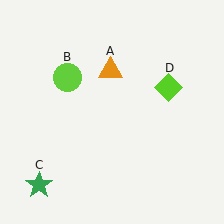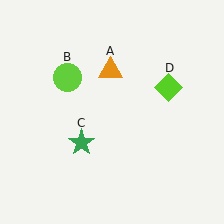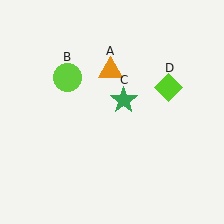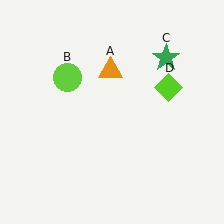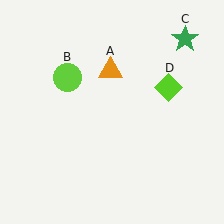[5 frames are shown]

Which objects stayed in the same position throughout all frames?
Orange triangle (object A) and lime circle (object B) and lime diamond (object D) remained stationary.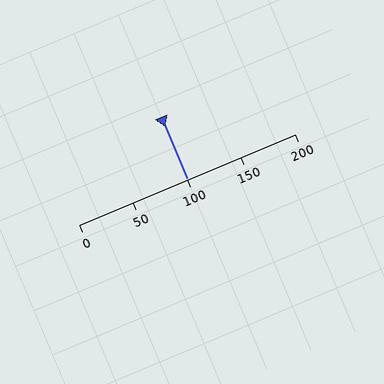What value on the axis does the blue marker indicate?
The marker indicates approximately 100.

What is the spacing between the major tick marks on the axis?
The major ticks are spaced 50 apart.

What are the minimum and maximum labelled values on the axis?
The axis runs from 0 to 200.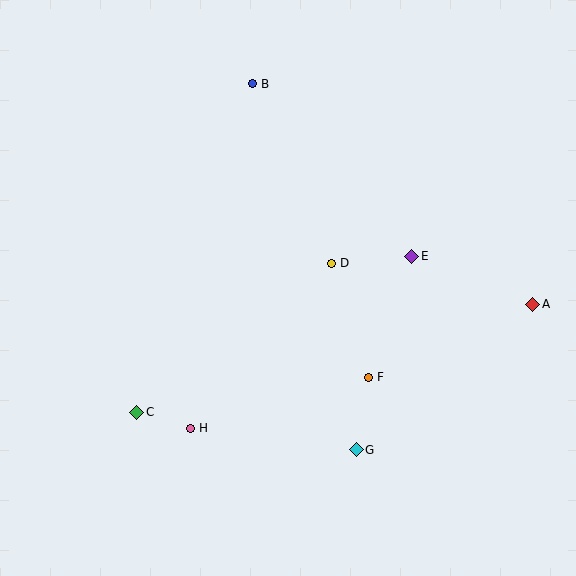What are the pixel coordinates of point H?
Point H is at (190, 428).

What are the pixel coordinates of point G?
Point G is at (356, 450).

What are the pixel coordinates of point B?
Point B is at (252, 84).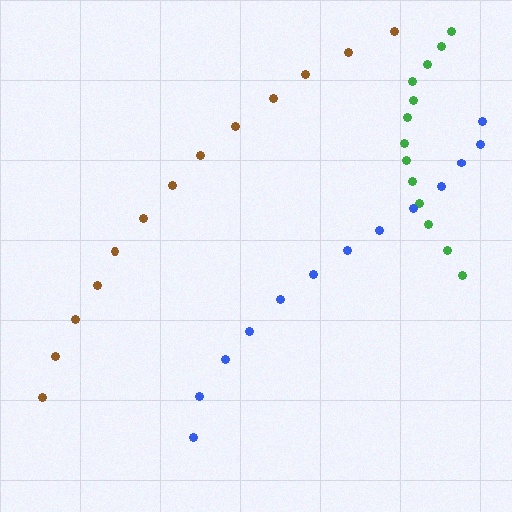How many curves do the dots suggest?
There are 3 distinct paths.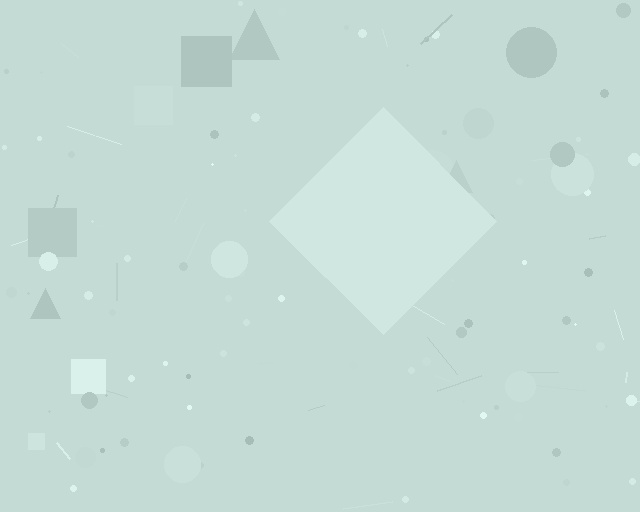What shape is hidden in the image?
A diamond is hidden in the image.